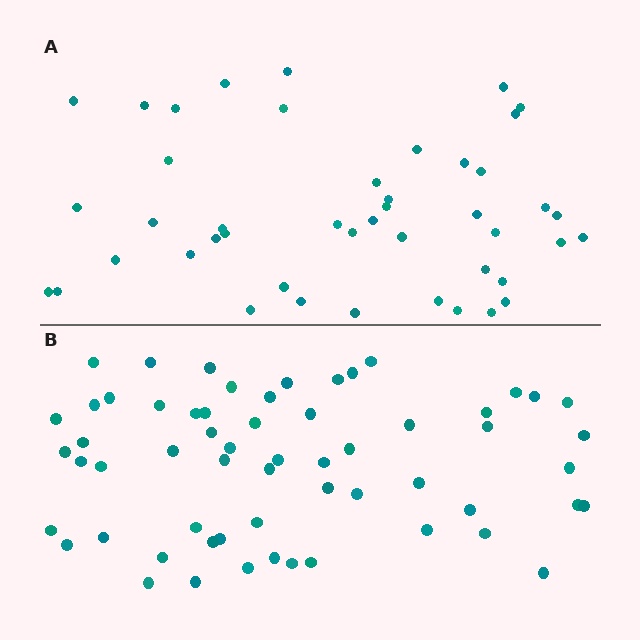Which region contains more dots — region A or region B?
Region B (the bottom region) has more dots.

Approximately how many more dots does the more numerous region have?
Region B has approximately 15 more dots than region A.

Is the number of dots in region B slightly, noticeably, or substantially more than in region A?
Region B has noticeably more, but not dramatically so. The ratio is roughly 1.3 to 1.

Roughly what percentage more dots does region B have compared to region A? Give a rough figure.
About 35% more.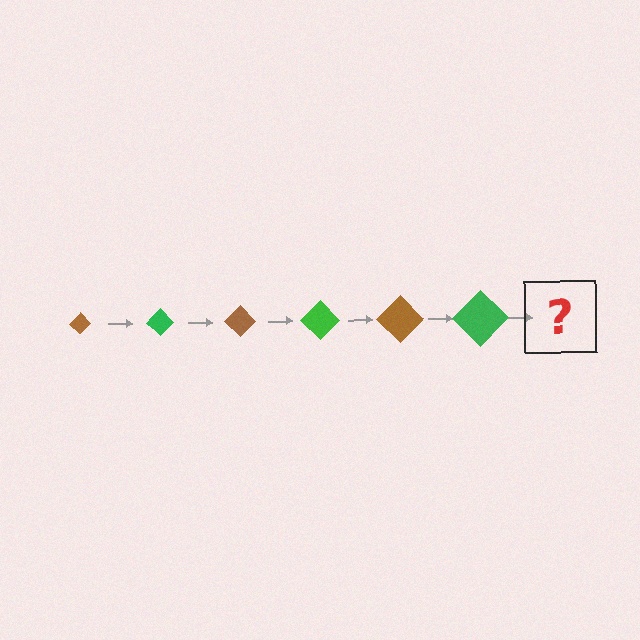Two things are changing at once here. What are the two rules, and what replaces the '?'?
The two rules are that the diamond grows larger each step and the color cycles through brown and green. The '?' should be a brown diamond, larger than the previous one.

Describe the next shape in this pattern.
It should be a brown diamond, larger than the previous one.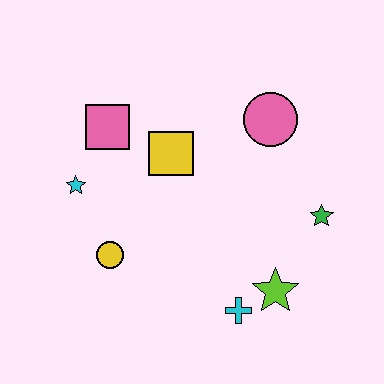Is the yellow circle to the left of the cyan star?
No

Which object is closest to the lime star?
The cyan cross is closest to the lime star.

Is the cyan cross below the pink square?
Yes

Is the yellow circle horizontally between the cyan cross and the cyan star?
Yes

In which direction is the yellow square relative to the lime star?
The yellow square is above the lime star.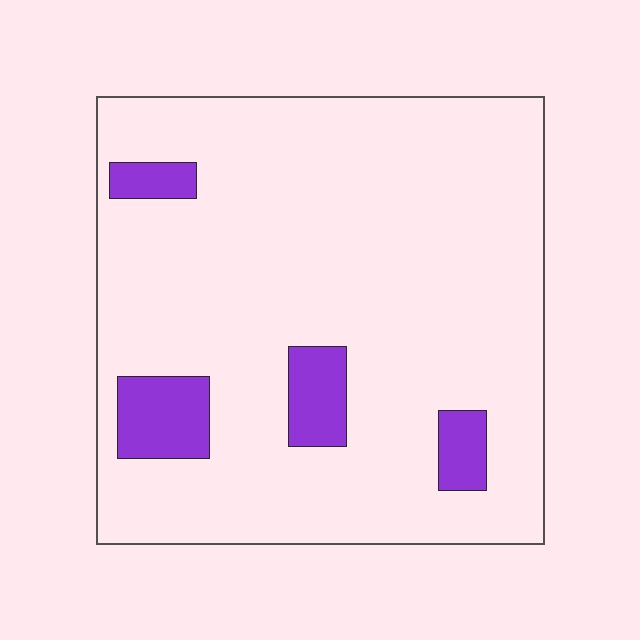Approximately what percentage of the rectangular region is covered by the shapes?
Approximately 10%.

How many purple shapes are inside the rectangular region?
4.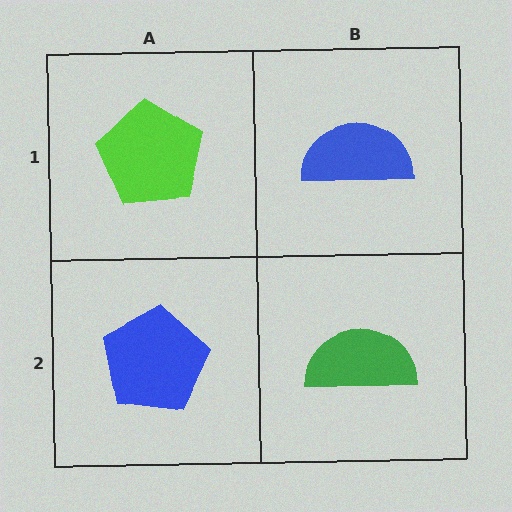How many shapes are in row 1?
2 shapes.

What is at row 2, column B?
A green semicircle.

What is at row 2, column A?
A blue pentagon.